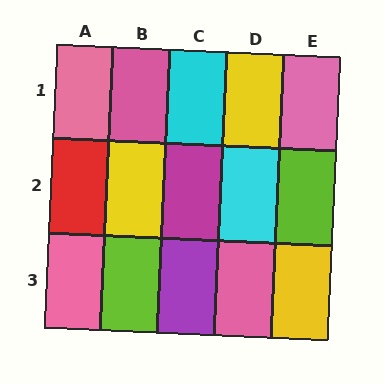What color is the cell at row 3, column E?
Yellow.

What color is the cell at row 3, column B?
Lime.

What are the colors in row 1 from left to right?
Pink, pink, cyan, yellow, pink.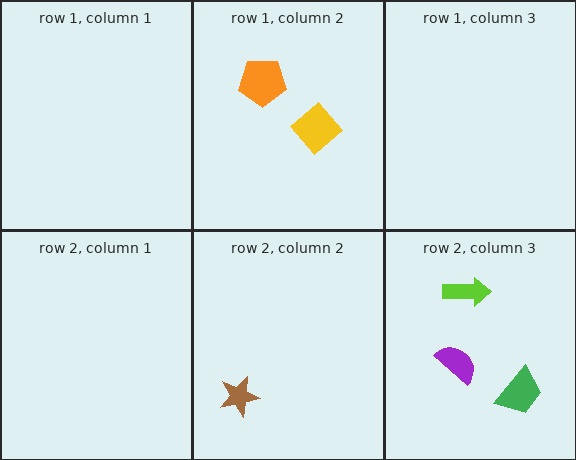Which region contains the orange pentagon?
The row 1, column 2 region.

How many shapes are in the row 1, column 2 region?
2.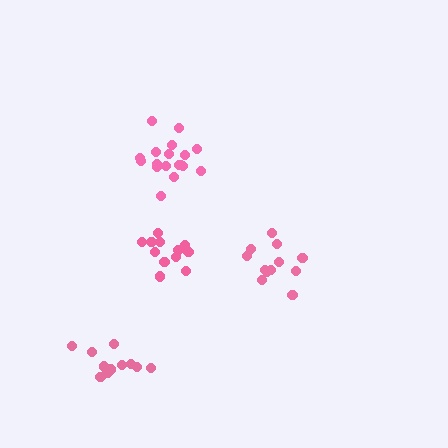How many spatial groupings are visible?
There are 4 spatial groupings.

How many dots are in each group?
Group 1: 18 dots, Group 2: 12 dots, Group 3: 12 dots, Group 4: 13 dots (55 total).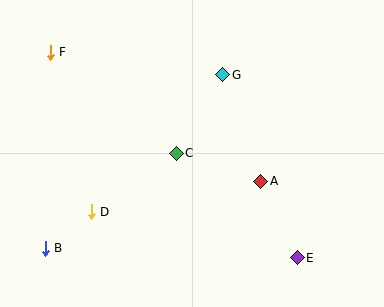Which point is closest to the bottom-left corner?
Point B is closest to the bottom-left corner.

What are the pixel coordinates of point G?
Point G is at (223, 75).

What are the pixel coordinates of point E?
Point E is at (297, 258).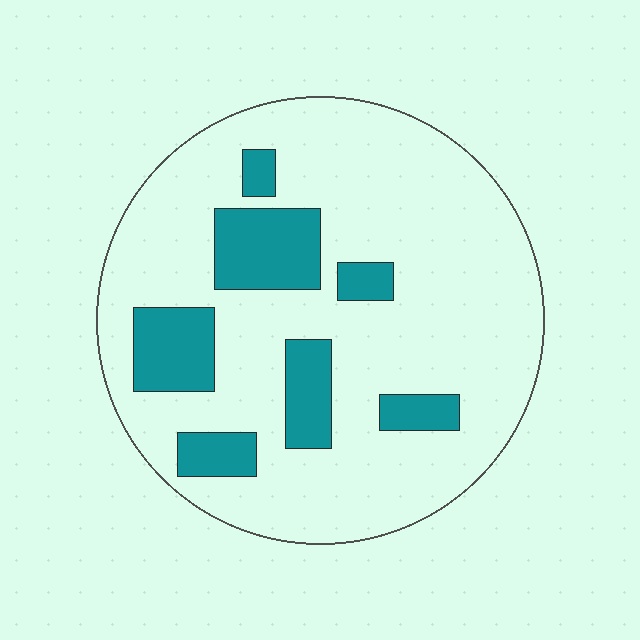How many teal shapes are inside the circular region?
7.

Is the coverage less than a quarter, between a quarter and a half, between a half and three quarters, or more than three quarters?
Less than a quarter.